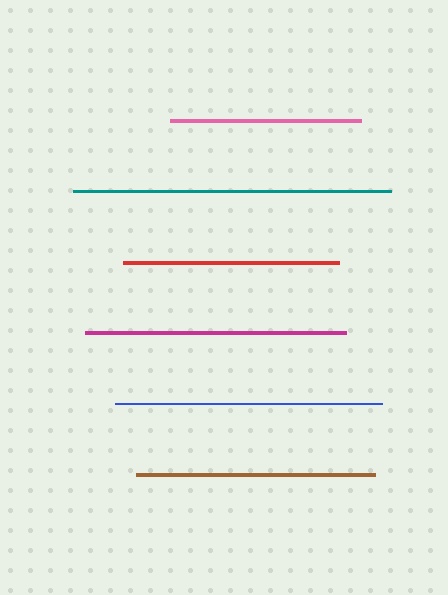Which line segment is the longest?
The teal line is the longest at approximately 318 pixels.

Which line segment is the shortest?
The pink line is the shortest at approximately 191 pixels.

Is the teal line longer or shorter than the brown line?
The teal line is longer than the brown line.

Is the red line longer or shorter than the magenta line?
The magenta line is longer than the red line.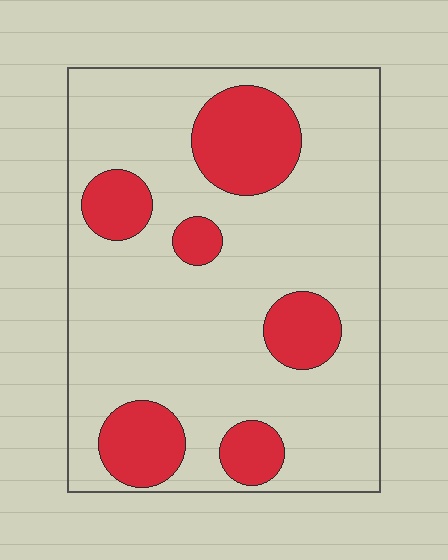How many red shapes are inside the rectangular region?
6.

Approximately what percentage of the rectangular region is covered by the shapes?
Approximately 20%.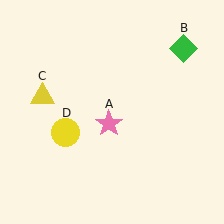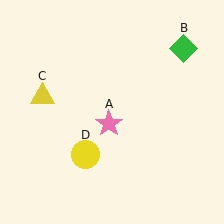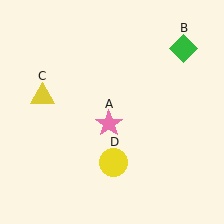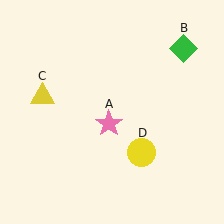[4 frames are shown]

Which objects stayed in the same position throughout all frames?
Pink star (object A) and green diamond (object B) and yellow triangle (object C) remained stationary.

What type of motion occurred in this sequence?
The yellow circle (object D) rotated counterclockwise around the center of the scene.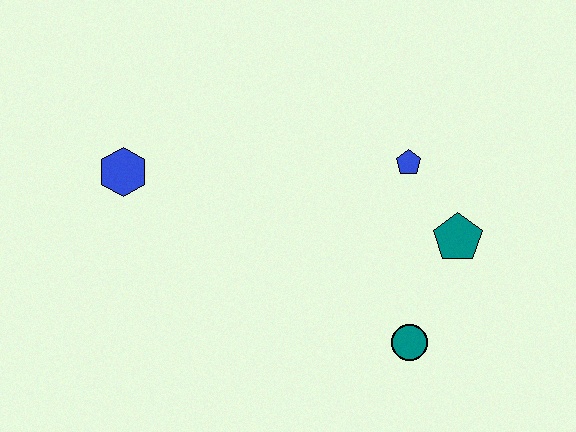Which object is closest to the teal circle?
The teal pentagon is closest to the teal circle.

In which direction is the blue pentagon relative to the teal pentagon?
The blue pentagon is above the teal pentagon.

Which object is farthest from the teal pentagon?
The blue hexagon is farthest from the teal pentagon.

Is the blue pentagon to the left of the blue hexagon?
No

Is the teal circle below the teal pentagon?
Yes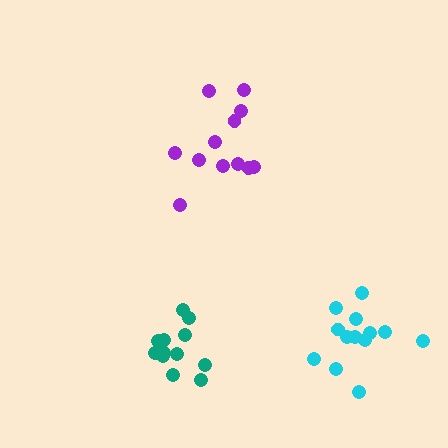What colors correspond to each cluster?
The clusters are colored: purple, teal, cyan.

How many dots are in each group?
Group 1: 12 dots, Group 2: 13 dots, Group 3: 13 dots (38 total).